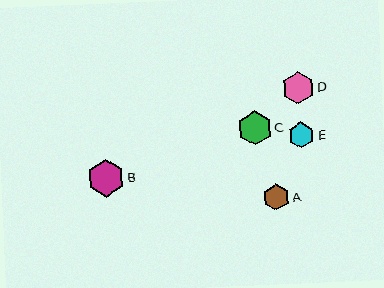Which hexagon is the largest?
Hexagon B is the largest with a size of approximately 37 pixels.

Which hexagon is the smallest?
Hexagon E is the smallest with a size of approximately 26 pixels.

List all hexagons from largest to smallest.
From largest to smallest: B, C, D, A, E.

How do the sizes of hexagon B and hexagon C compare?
Hexagon B and hexagon C are approximately the same size.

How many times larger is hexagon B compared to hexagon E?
Hexagon B is approximately 1.5 times the size of hexagon E.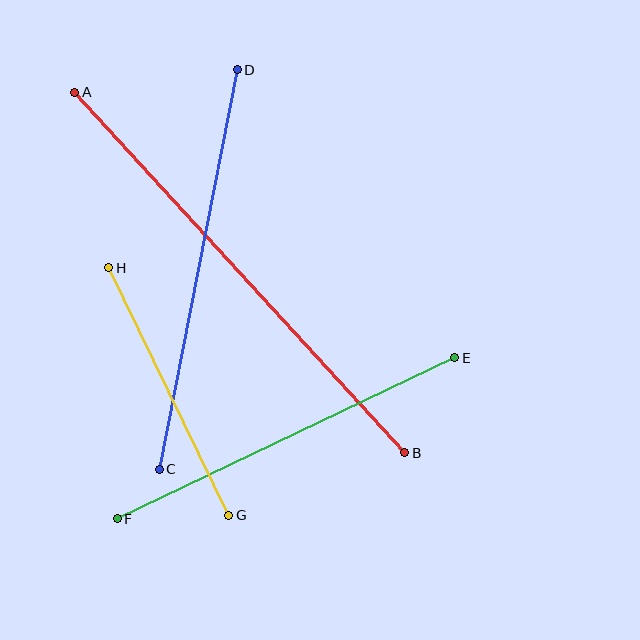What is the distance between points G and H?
The distance is approximately 275 pixels.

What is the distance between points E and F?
The distance is approximately 374 pixels.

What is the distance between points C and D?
The distance is approximately 407 pixels.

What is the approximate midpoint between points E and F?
The midpoint is at approximately (286, 438) pixels.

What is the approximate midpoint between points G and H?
The midpoint is at approximately (169, 392) pixels.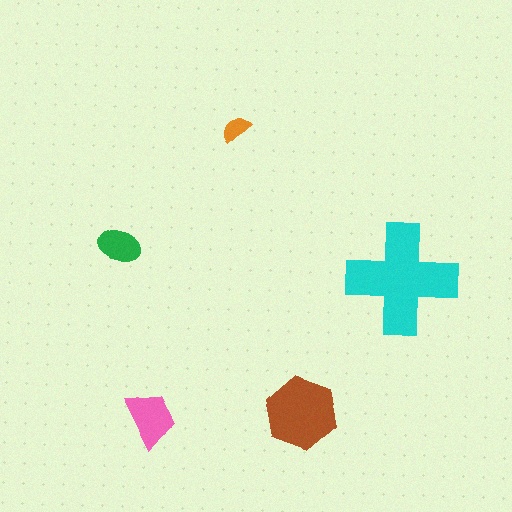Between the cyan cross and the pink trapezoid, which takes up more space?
The cyan cross.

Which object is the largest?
The cyan cross.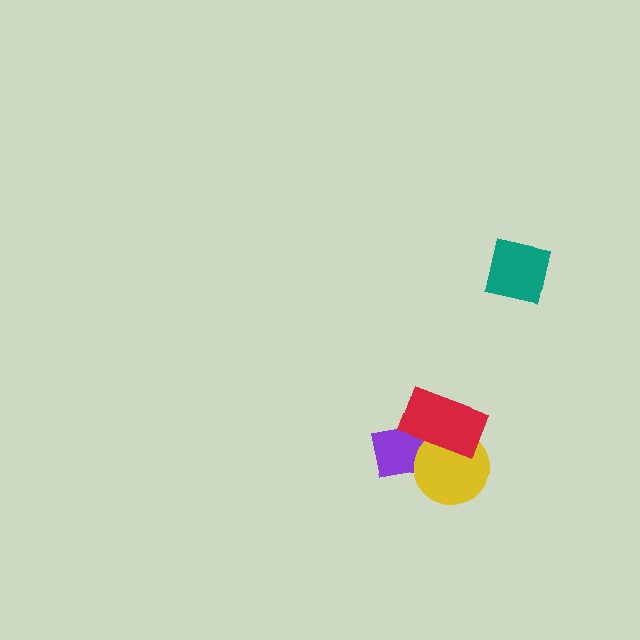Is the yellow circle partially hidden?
Yes, it is partially covered by another shape.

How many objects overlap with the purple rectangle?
2 objects overlap with the purple rectangle.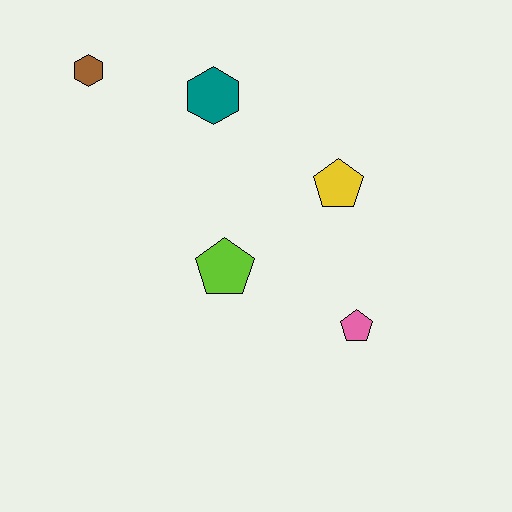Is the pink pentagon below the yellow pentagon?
Yes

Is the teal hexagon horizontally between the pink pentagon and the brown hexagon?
Yes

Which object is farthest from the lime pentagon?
The brown hexagon is farthest from the lime pentagon.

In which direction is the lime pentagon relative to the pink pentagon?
The lime pentagon is to the left of the pink pentagon.